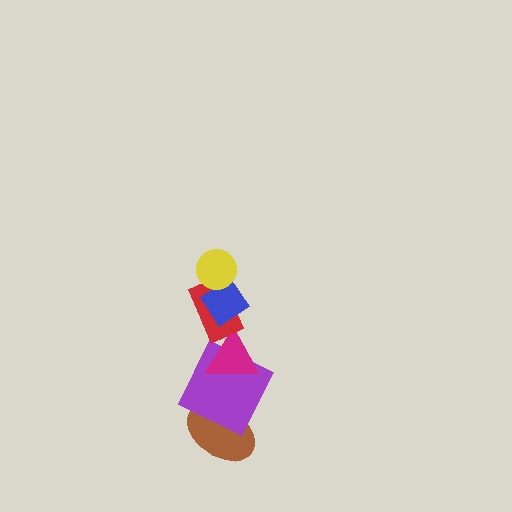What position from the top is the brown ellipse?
The brown ellipse is 6th from the top.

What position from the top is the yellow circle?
The yellow circle is 1st from the top.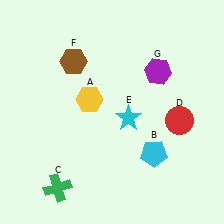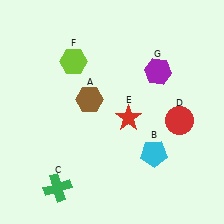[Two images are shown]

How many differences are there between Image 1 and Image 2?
There are 3 differences between the two images.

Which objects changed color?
A changed from yellow to brown. E changed from cyan to red. F changed from brown to lime.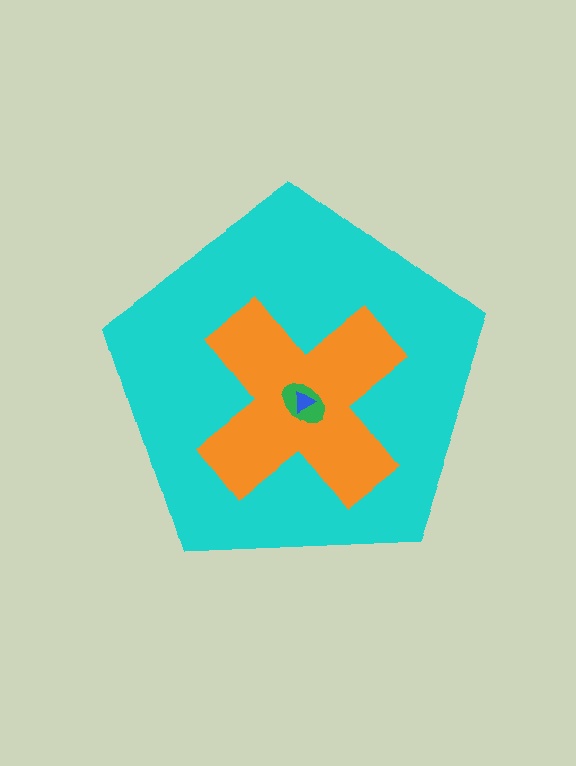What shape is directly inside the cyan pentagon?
The orange cross.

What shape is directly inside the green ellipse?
The blue triangle.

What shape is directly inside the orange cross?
The green ellipse.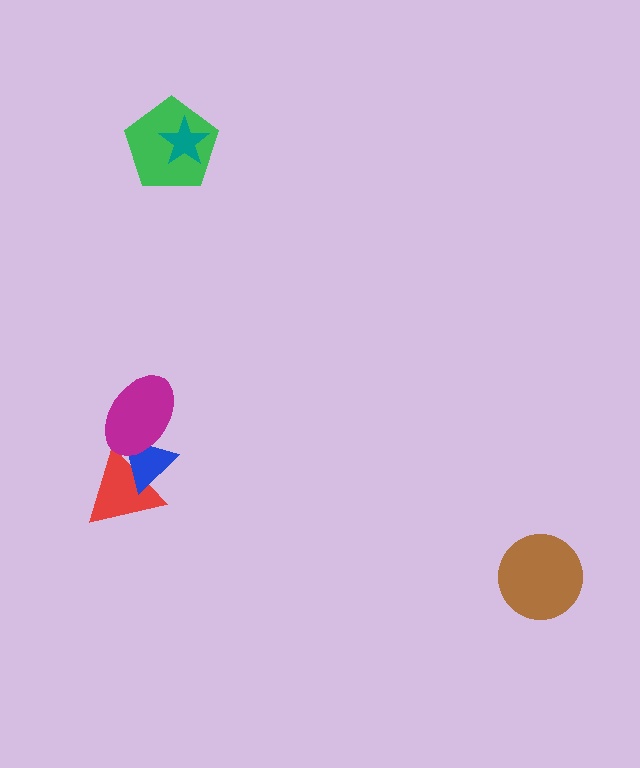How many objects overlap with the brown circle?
0 objects overlap with the brown circle.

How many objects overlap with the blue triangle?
2 objects overlap with the blue triangle.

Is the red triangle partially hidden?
Yes, it is partially covered by another shape.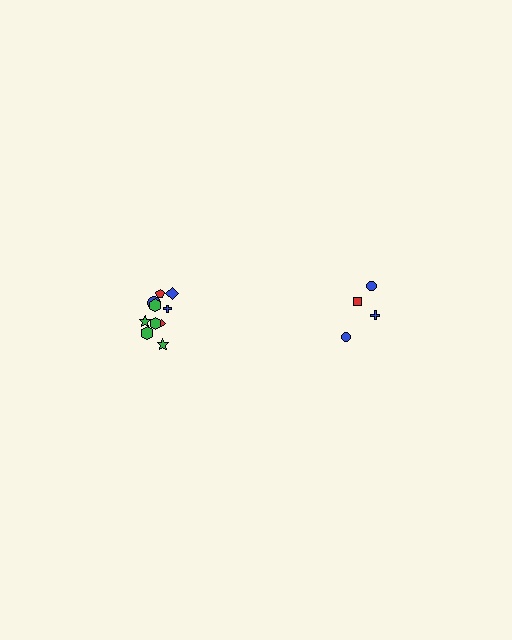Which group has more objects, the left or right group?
The left group.